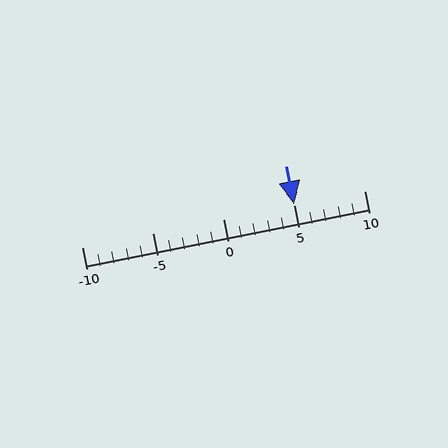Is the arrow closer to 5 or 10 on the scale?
The arrow is closer to 5.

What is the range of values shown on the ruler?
The ruler shows values from -10 to 10.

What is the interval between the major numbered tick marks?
The major tick marks are spaced 5 units apart.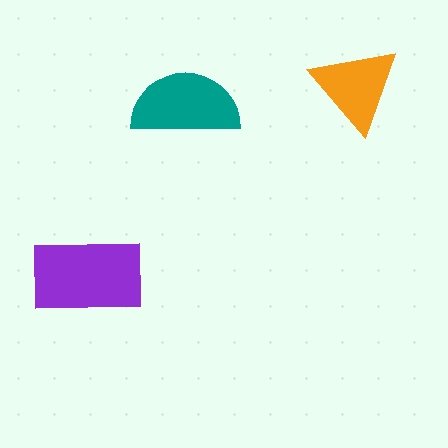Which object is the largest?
The purple rectangle.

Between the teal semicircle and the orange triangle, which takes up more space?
The teal semicircle.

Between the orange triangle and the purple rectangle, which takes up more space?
The purple rectangle.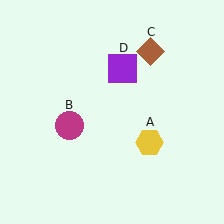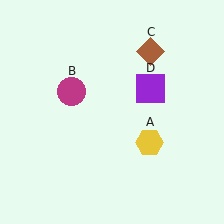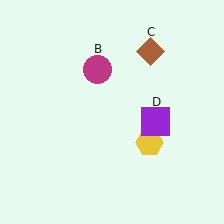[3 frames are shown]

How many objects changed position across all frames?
2 objects changed position: magenta circle (object B), purple square (object D).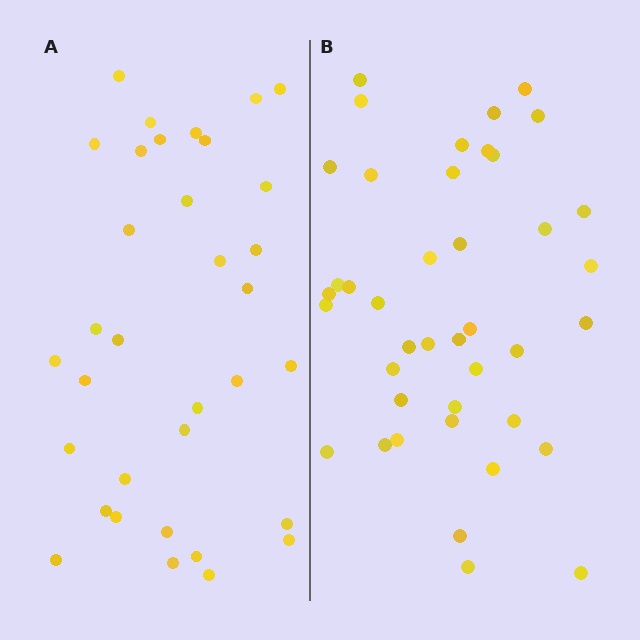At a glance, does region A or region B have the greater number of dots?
Region B (the right region) has more dots.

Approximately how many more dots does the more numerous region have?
Region B has roughly 8 or so more dots than region A.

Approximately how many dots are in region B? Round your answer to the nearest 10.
About 40 dots. (The exact count is 41, which rounds to 40.)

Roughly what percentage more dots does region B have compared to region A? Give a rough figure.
About 20% more.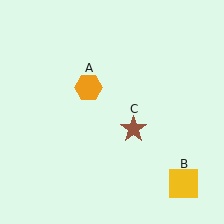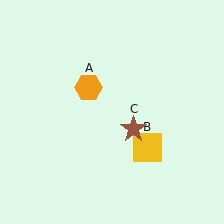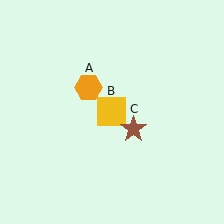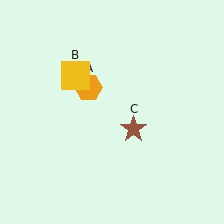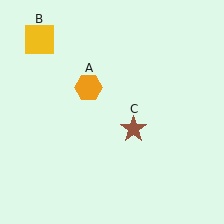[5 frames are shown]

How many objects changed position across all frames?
1 object changed position: yellow square (object B).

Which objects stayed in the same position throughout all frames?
Orange hexagon (object A) and brown star (object C) remained stationary.